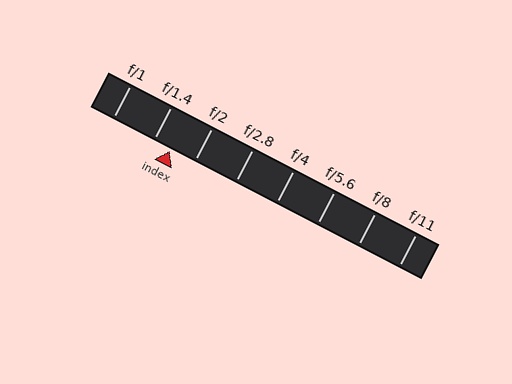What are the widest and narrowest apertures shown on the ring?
The widest aperture shown is f/1 and the narrowest is f/11.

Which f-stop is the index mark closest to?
The index mark is closest to f/1.4.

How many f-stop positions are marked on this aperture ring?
There are 8 f-stop positions marked.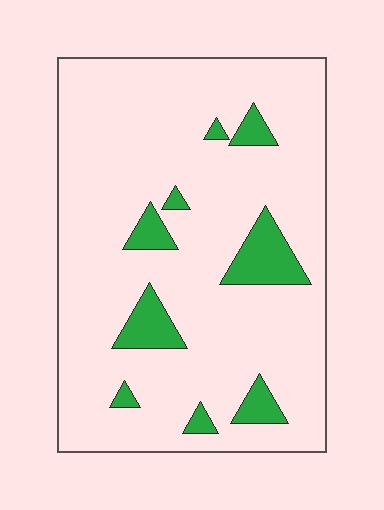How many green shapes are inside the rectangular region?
9.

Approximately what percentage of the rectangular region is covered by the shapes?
Approximately 10%.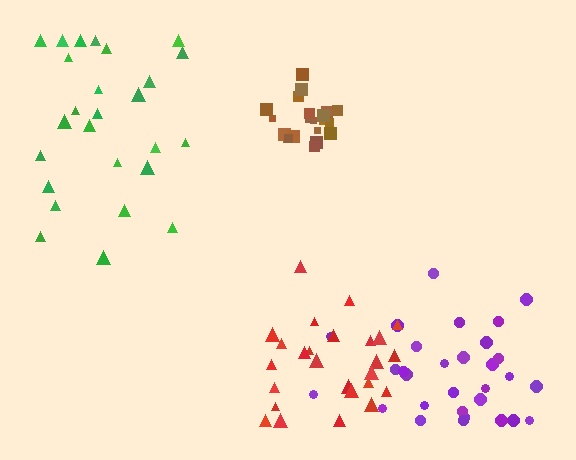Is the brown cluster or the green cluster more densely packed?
Brown.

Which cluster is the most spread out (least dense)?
Green.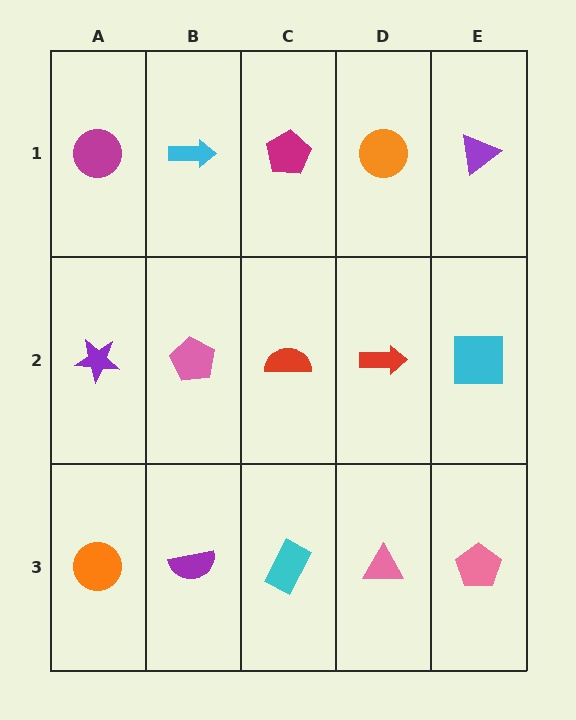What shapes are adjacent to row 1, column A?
A purple star (row 2, column A), a cyan arrow (row 1, column B).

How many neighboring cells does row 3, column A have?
2.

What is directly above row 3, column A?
A purple star.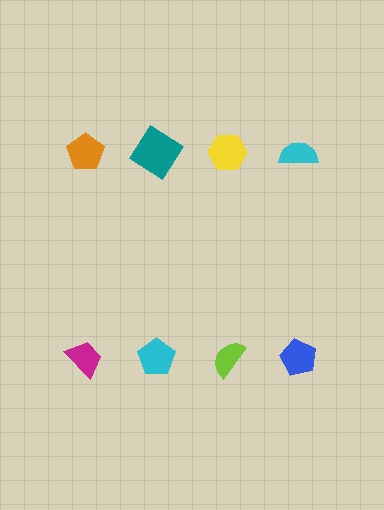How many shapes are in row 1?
4 shapes.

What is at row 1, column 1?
An orange pentagon.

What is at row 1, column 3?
A yellow hexagon.